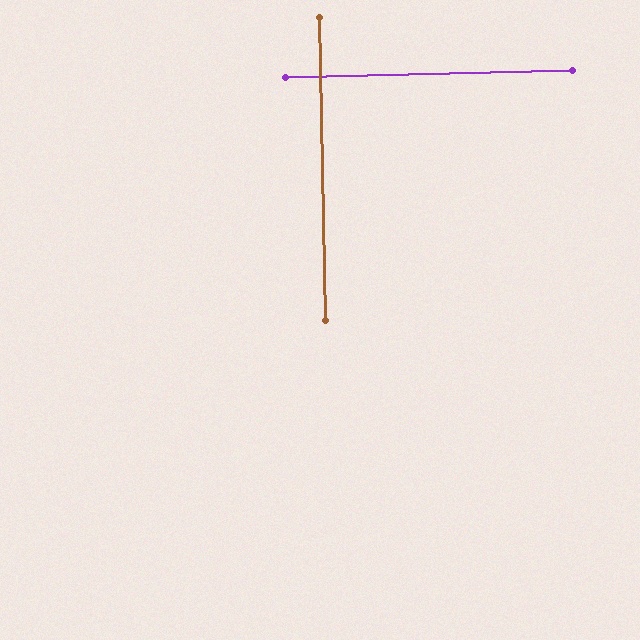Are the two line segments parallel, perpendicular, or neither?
Perpendicular — they meet at approximately 90°.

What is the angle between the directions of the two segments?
Approximately 90 degrees.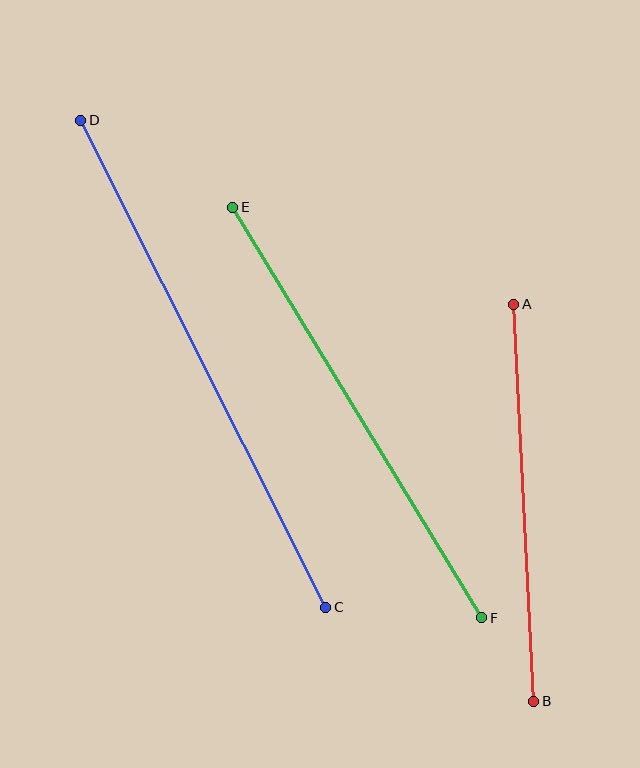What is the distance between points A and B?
The distance is approximately 398 pixels.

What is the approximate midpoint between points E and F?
The midpoint is at approximately (357, 412) pixels.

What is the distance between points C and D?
The distance is approximately 545 pixels.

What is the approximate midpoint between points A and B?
The midpoint is at approximately (524, 503) pixels.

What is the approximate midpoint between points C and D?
The midpoint is at approximately (203, 364) pixels.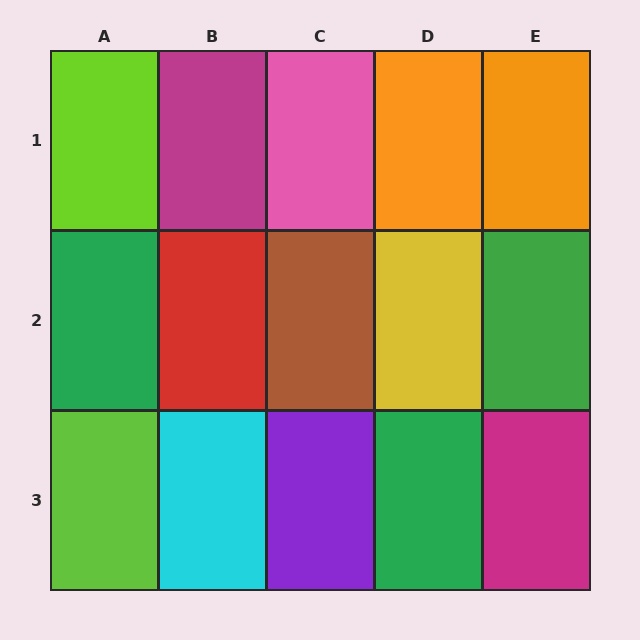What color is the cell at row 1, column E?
Orange.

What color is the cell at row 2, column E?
Green.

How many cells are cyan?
1 cell is cyan.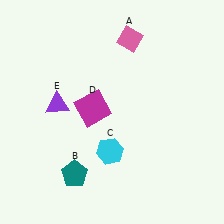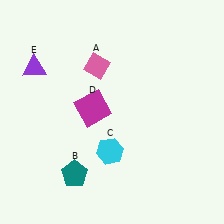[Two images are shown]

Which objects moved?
The objects that moved are: the pink diamond (A), the purple triangle (E).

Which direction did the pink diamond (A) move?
The pink diamond (A) moved left.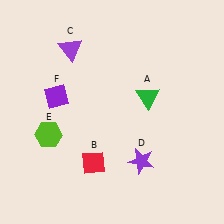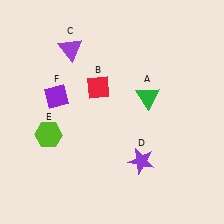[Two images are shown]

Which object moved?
The red diamond (B) moved up.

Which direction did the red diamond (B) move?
The red diamond (B) moved up.